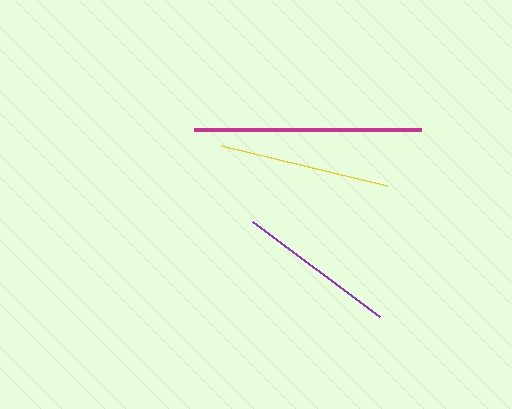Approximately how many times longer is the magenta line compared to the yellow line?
The magenta line is approximately 1.3 times the length of the yellow line.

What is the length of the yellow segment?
The yellow segment is approximately 171 pixels long.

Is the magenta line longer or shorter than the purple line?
The magenta line is longer than the purple line.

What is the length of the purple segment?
The purple segment is approximately 158 pixels long.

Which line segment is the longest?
The magenta line is the longest at approximately 228 pixels.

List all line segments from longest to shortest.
From longest to shortest: magenta, yellow, purple.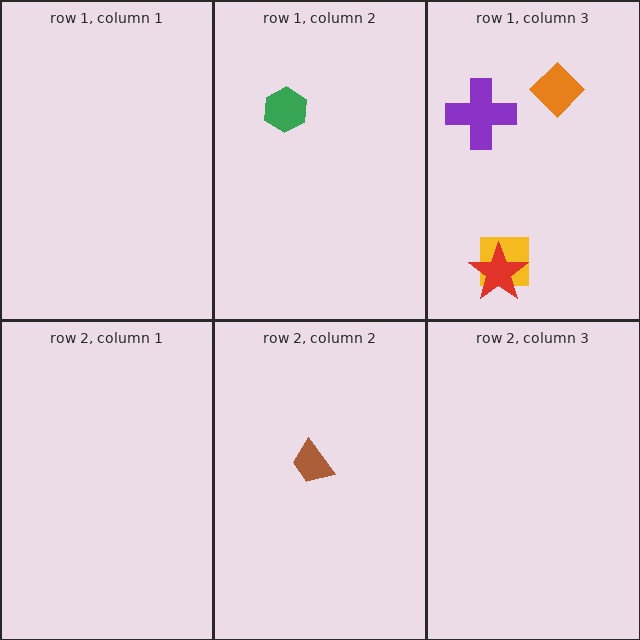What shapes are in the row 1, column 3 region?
The purple cross, the orange diamond, the yellow square, the red star.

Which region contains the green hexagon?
The row 1, column 2 region.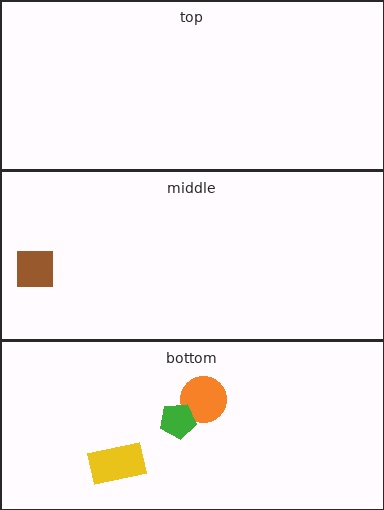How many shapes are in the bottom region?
3.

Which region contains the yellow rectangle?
The bottom region.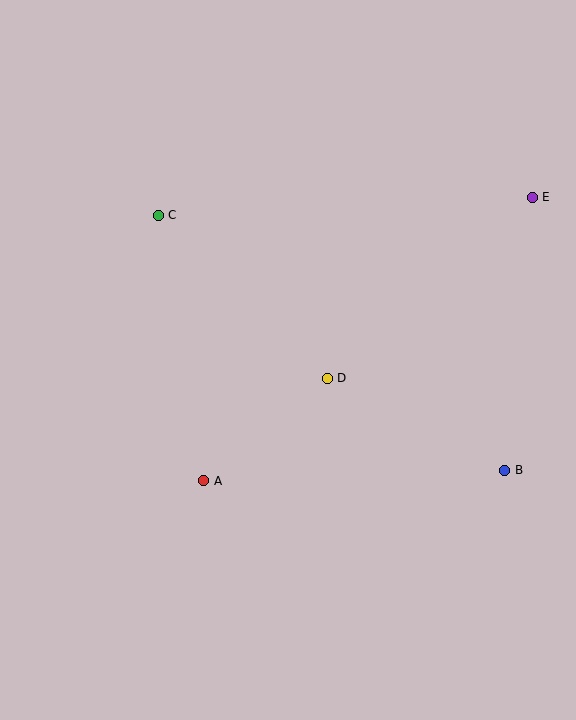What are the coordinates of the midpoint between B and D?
The midpoint between B and D is at (416, 424).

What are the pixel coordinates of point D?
Point D is at (327, 378).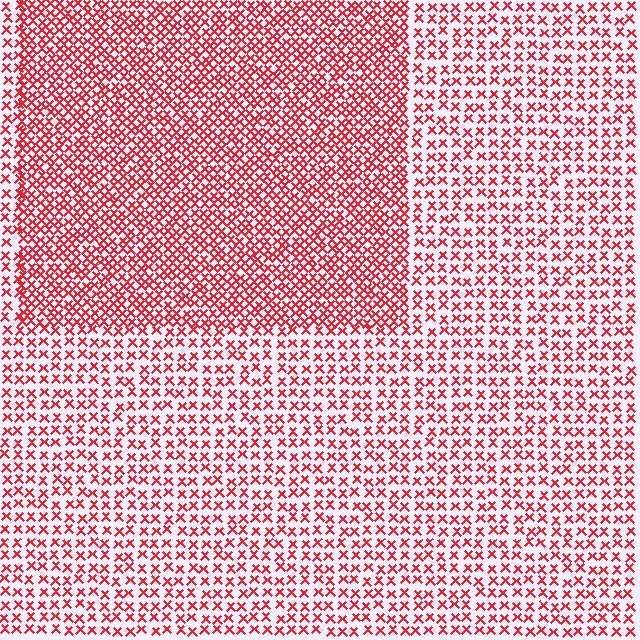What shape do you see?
I see a rectangle.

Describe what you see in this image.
The image contains small red elements arranged at two different densities. A rectangle-shaped region is visible where the elements are more densely packed than the surrounding area.